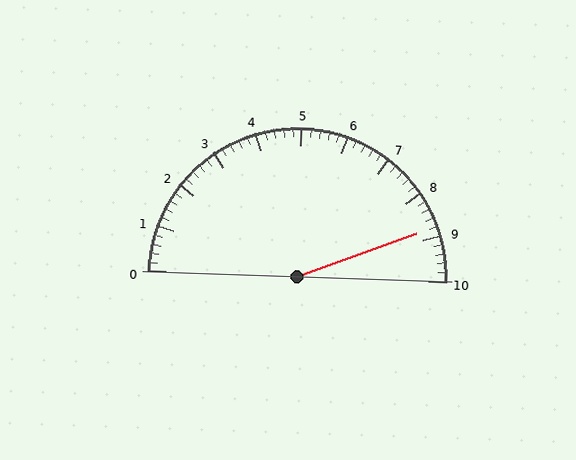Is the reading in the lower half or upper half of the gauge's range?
The reading is in the upper half of the range (0 to 10).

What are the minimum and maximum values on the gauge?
The gauge ranges from 0 to 10.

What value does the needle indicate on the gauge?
The needle indicates approximately 8.8.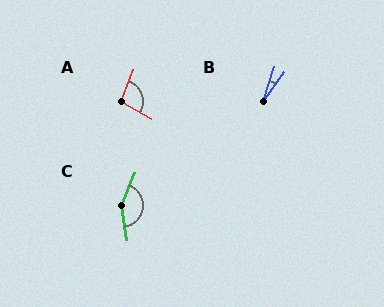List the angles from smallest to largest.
B (17°), A (98°), C (149°).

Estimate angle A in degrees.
Approximately 98 degrees.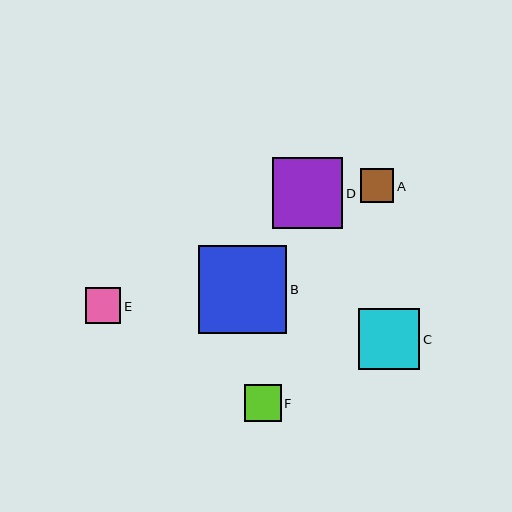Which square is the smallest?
Square A is the smallest with a size of approximately 33 pixels.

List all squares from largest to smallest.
From largest to smallest: B, D, C, F, E, A.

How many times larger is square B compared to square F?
Square B is approximately 2.4 times the size of square F.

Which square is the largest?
Square B is the largest with a size of approximately 88 pixels.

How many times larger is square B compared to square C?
Square B is approximately 1.4 times the size of square C.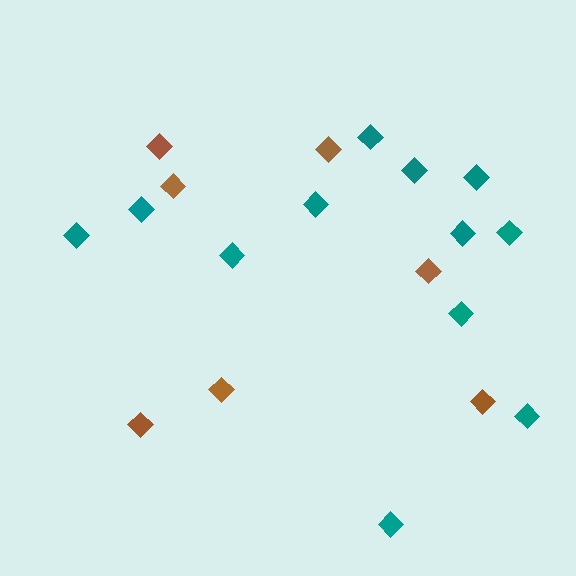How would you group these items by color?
There are 2 groups: one group of teal diamonds (12) and one group of brown diamonds (7).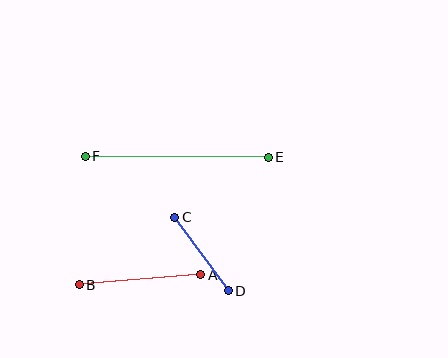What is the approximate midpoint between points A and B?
The midpoint is at approximately (140, 280) pixels.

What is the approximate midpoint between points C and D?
The midpoint is at approximately (201, 254) pixels.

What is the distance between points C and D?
The distance is approximately 91 pixels.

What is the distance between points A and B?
The distance is approximately 121 pixels.